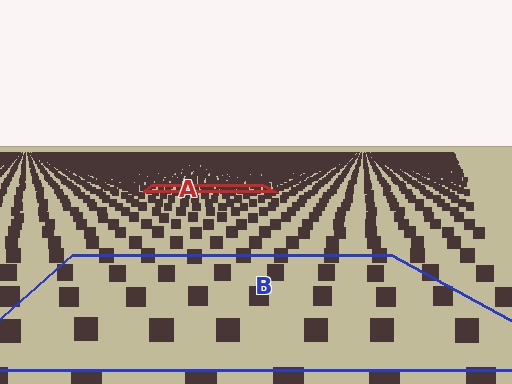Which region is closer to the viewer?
Region B is closer. The texture elements there are larger and more spread out.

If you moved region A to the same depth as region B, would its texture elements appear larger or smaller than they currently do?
They would appear larger. At a closer depth, the same texture elements are projected at a bigger on-screen size.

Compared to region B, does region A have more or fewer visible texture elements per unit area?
Region A has more texture elements per unit area — they are packed more densely because it is farther away.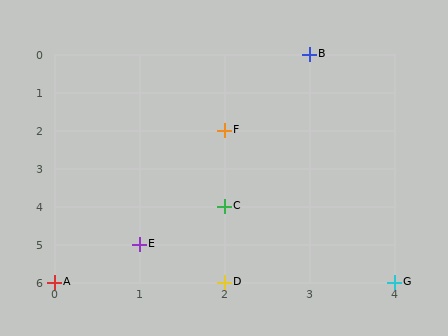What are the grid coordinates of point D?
Point D is at grid coordinates (2, 6).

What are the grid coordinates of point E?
Point E is at grid coordinates (1, 5).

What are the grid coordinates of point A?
Point A is at grid coordinates (0, 6).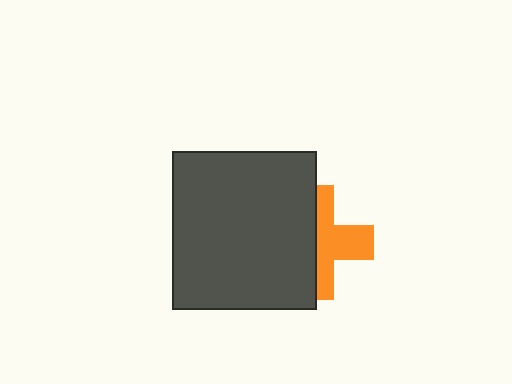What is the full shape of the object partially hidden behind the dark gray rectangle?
The partially hidden object is an orange cross.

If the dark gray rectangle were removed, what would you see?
You would see the complete orange cross.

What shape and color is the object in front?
The object in front is a dark gray rectangle.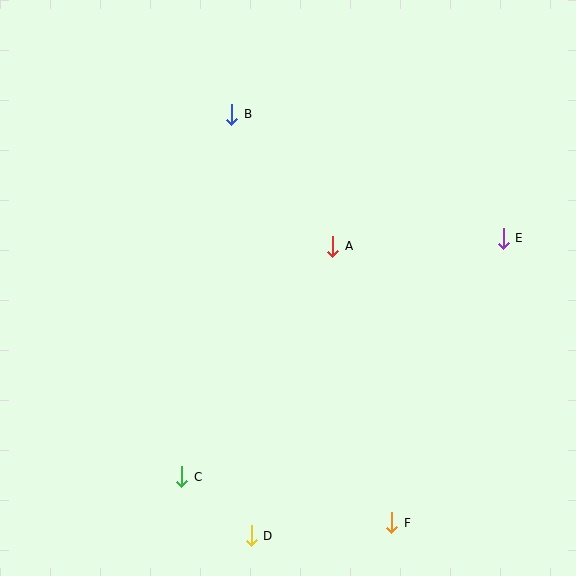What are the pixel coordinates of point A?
Point A is at (333, 246).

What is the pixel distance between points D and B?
The distance between D and B is 422 pixels.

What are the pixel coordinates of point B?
Point B is at (232, 114).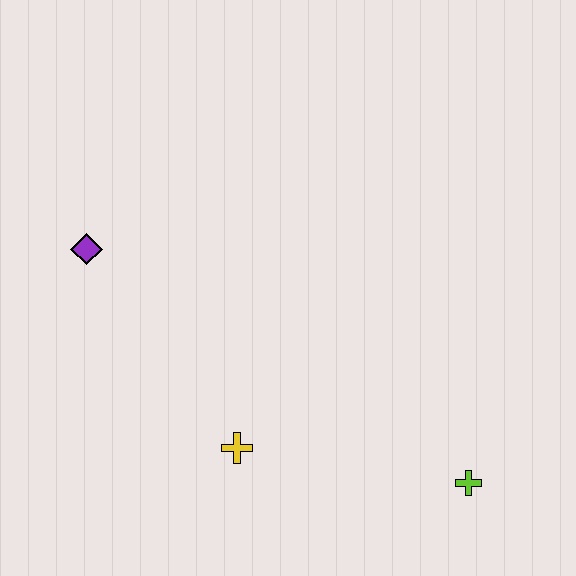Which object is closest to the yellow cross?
The lime cross is closest to the yellow cross.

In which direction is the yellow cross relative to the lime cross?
The yellow cross is to the left of the lime cross.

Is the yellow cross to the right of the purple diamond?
Yes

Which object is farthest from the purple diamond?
The lime cross is farthest from the purple diamond.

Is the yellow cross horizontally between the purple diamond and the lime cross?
Yes